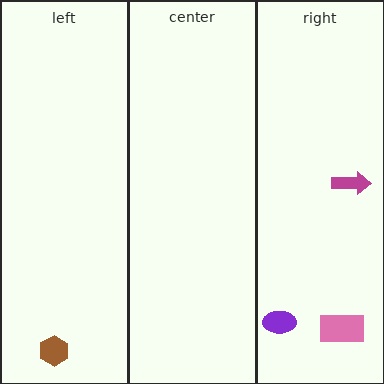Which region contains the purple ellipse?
The right region.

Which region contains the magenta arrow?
The right region.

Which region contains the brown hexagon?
The left region.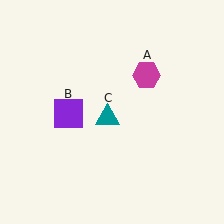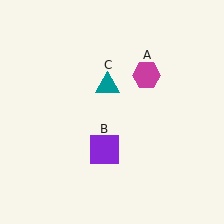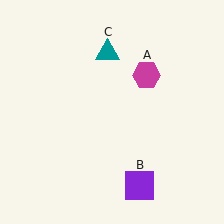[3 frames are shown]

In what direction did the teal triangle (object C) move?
The teal triangle (object C) moved up.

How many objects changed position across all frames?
2 objects changed position: purple square (object B), teal triangle (object C).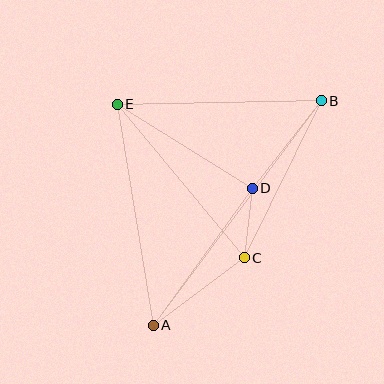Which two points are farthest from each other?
Points A and B are farthest from each other.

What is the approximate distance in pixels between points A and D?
The distance between A and D is approximately 169 pixels.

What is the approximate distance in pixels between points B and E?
The distance between B and E is approximately 204 pixels.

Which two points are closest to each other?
Points C and D are closest to each other.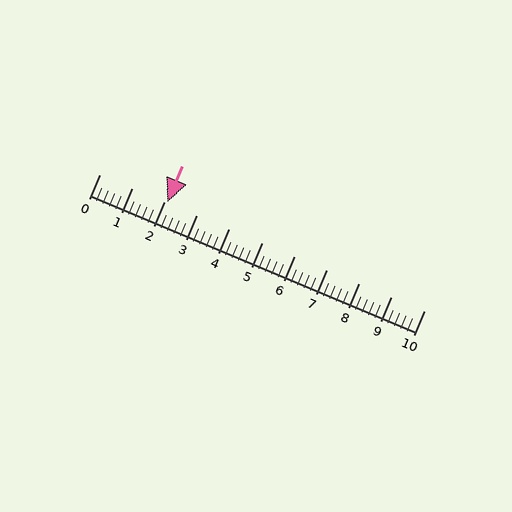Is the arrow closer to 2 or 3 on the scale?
The arrow is closer to 2.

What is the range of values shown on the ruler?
The ruler shows values from 0 to 10.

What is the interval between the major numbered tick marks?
The major tick marks are spaced 1 units apart.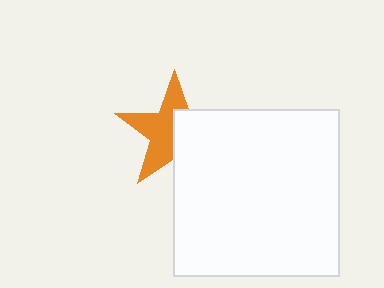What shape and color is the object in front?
The object in front is a white square.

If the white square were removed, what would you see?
You would see the complete orange star.